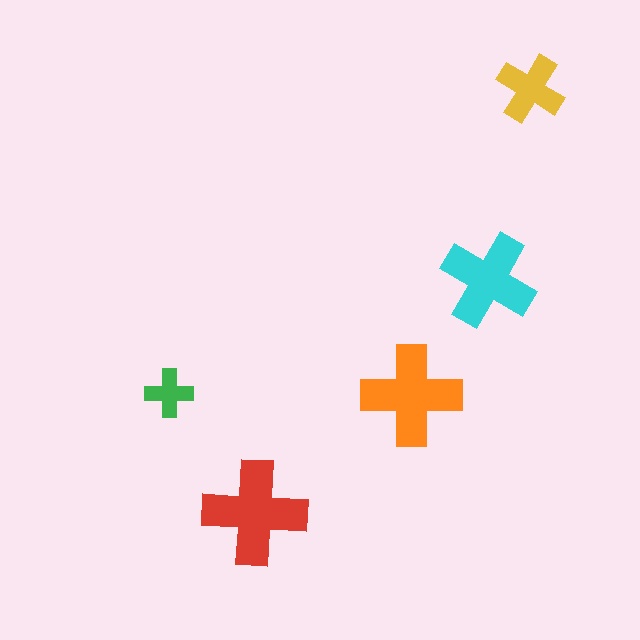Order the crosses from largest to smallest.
the red one, the orange one, the cyan one, the yellow one, the green one.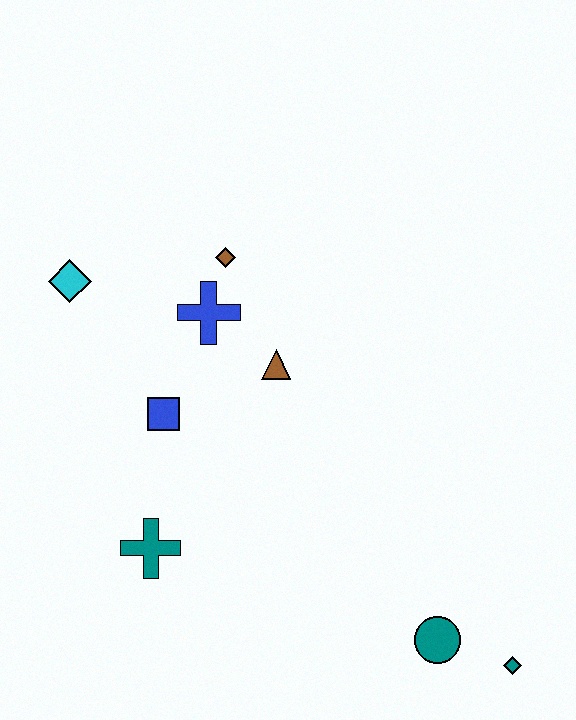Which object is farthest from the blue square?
The teal diamond is farthest from the blue square.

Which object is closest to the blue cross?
The brown diamond is closest to the blue cross.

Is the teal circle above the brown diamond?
No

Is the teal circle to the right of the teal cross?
Yes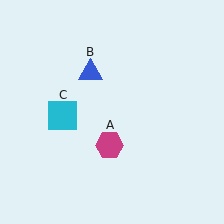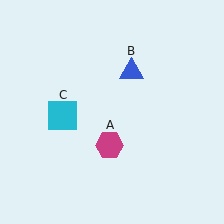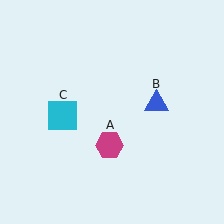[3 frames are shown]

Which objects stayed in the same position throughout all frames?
Magenta hexagon (object A) and cyan square (object C) remained stationary.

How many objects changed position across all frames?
1 object changed position: blue triangle (object B).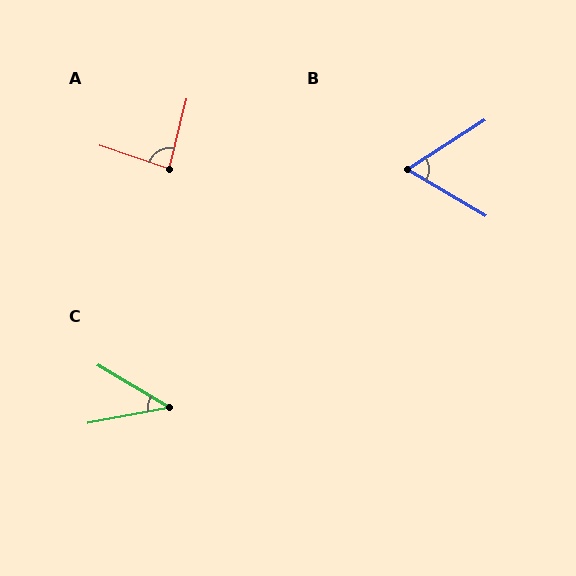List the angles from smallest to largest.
C (42°), B (63°), A (85°).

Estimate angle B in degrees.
Approximately 63 degrees.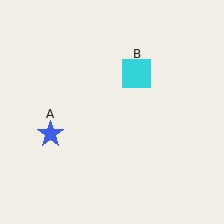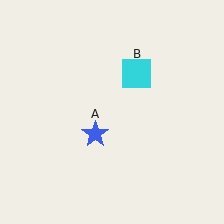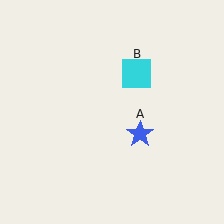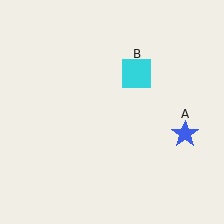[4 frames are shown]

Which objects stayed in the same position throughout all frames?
Cyan square (object B) remained stationary.